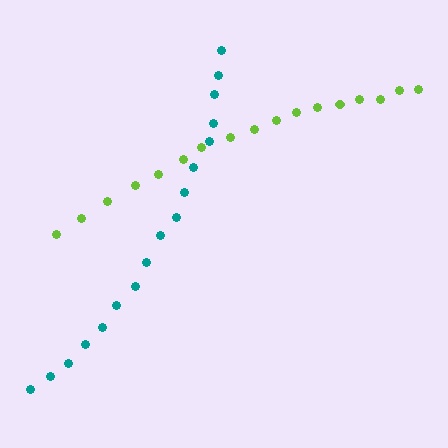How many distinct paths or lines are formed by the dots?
There are 2 distinct paths.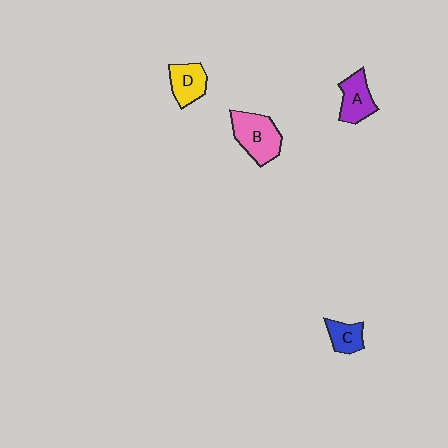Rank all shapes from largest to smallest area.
From largest to smallest: B (pink), A (purple), D (yellow), C (blue).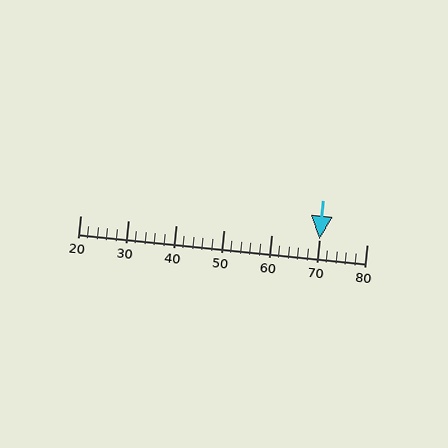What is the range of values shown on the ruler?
The ruler shows values from 20 to 80.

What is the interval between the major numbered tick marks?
The major tick marks are spaced 10 units apart.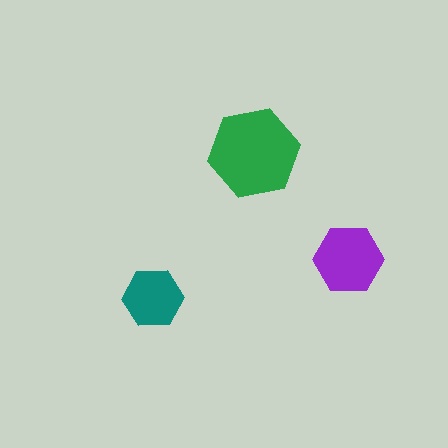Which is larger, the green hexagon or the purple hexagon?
The green one.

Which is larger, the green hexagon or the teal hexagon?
The green one.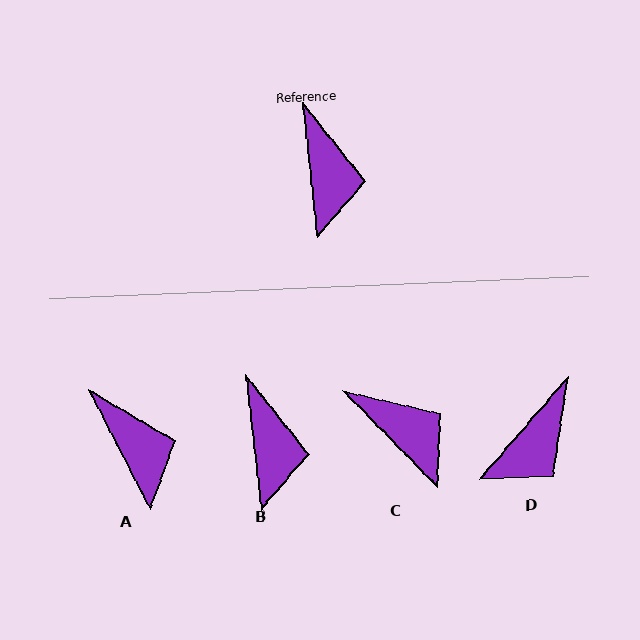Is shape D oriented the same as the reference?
No, it is off by about 47 degrees.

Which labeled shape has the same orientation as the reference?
B.